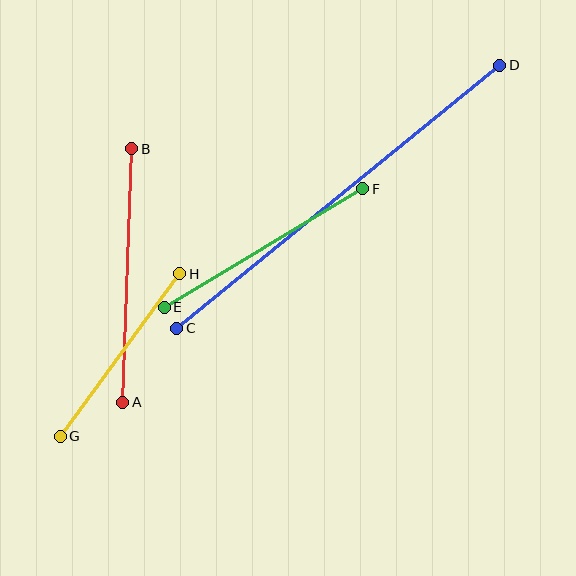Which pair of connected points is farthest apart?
Points C and D are farthest apart.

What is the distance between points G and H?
The distance is approximately 201 pixels.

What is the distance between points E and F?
The distance is approximately 231 pixels.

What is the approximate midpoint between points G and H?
The midpoint is at approximately (120, 355) pixels.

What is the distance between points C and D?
The distance is approximately 417 pixels.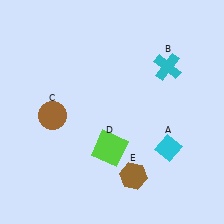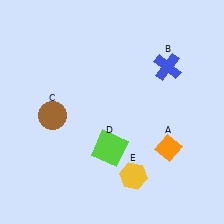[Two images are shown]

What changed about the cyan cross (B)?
In Image 1, B is cyan. In Image 2, it changed to blue.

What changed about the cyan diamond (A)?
In Image 1, A is cyan. In Image 2, it changed to orange.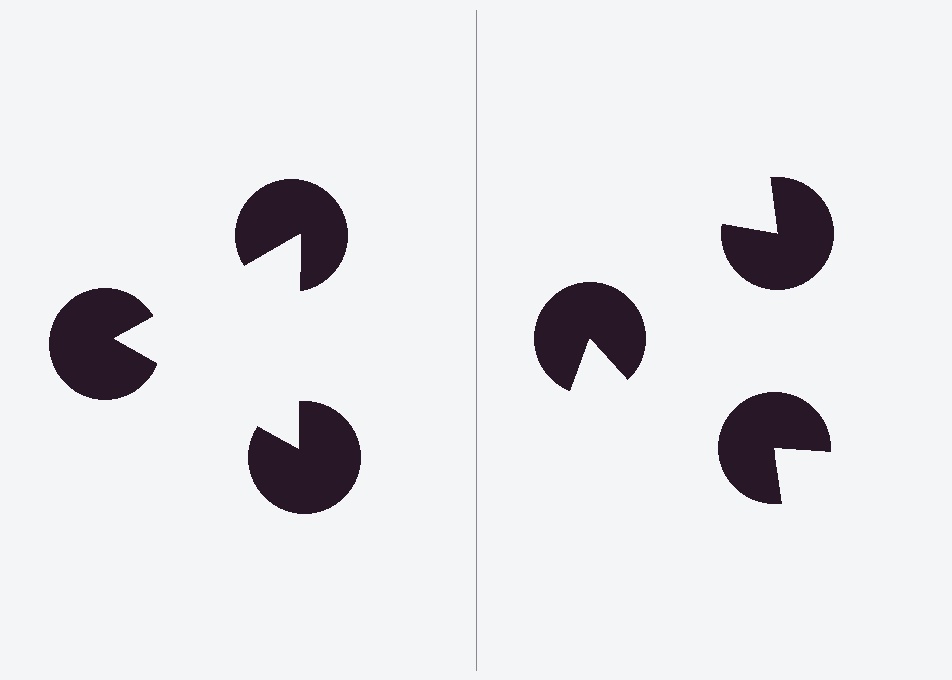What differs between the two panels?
The pac-man discs are positioned identically on both sides; only the wedge orientations differ. On the left they align to a triangle; on the right they are misaligned.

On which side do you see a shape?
An illusory triangle appears on the left side. On the right side the wedge cuts are rotated, so no coherent shape forms.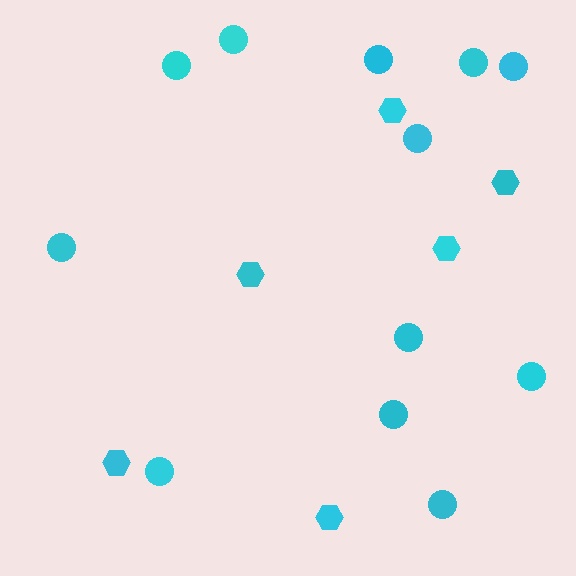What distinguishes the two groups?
There are 2 groups: one group of circles (12) and one group of hexagons (6).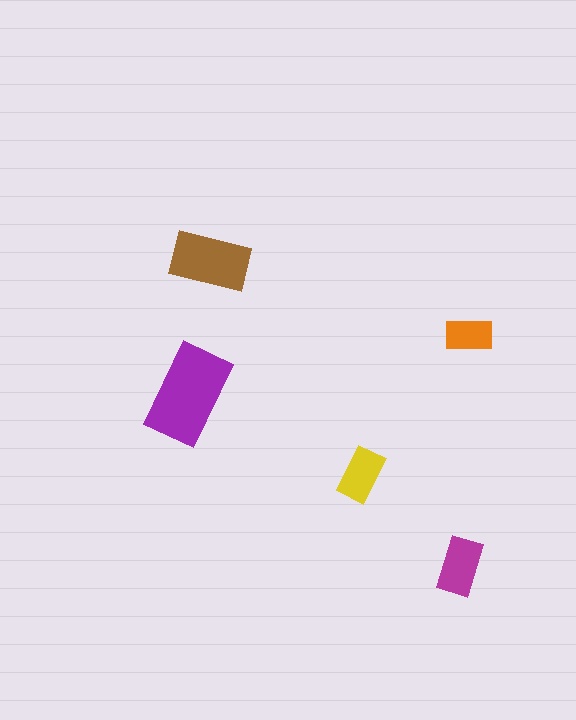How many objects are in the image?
There are 5 objects in the image.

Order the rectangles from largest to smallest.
the purple one, the brown one, the magenta one, the yellow one, the orange one.